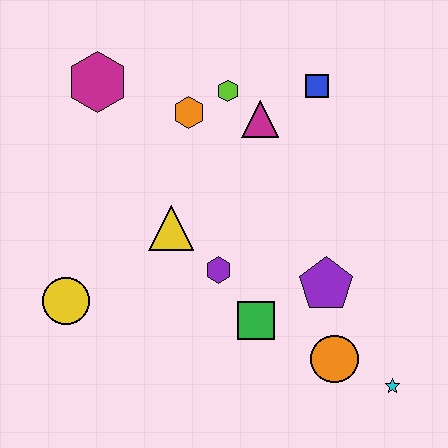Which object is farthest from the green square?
The magenta hexagon is farthest from the green square.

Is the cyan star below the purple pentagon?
Yes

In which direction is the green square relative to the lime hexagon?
The green square is below the lime hexagon.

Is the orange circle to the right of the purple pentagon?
Yes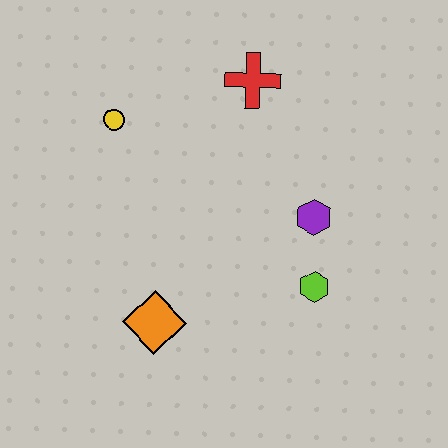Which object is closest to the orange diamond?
The lime hexagon is closest to the orange diamond.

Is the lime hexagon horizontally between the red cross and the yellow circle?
No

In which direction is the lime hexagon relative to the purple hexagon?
The lime hexagon is below the purple hexagon.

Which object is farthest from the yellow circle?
The lime hexagon is farthest from the yellow circle.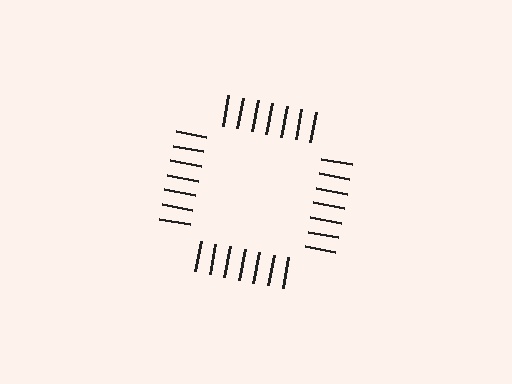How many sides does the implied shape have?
4 sides — the line-ends trace a square.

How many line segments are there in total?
28 — 7 along each of the 4 edges.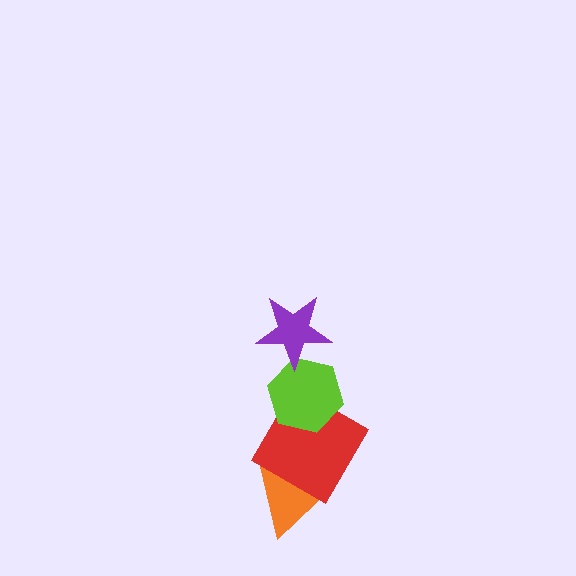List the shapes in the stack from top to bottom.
From top to bottom: the purple star, the lime hexagon, the red diamond, the orange triangle.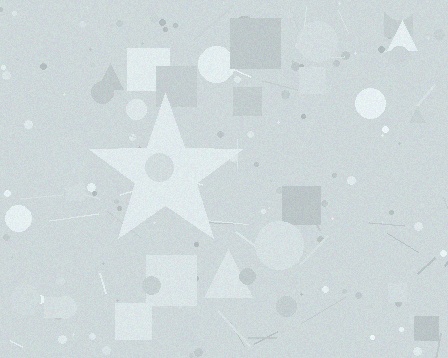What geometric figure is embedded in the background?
A star is embedded in the background.